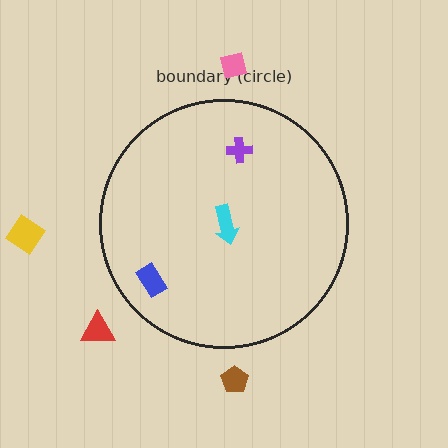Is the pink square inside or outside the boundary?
Outside.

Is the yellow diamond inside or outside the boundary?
Outside.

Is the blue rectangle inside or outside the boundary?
Inside.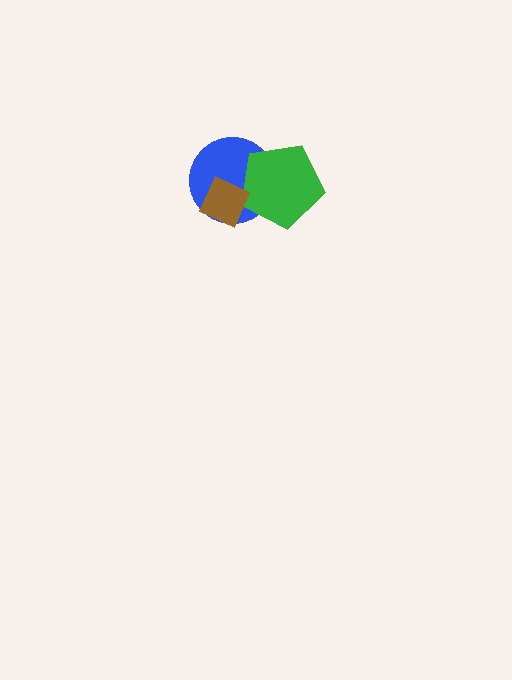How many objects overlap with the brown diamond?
2 objects overlap with the brown diamond.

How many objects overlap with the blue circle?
2 objects overlap with the blue circle.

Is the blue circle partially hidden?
Yes, it is partially covered by another shape.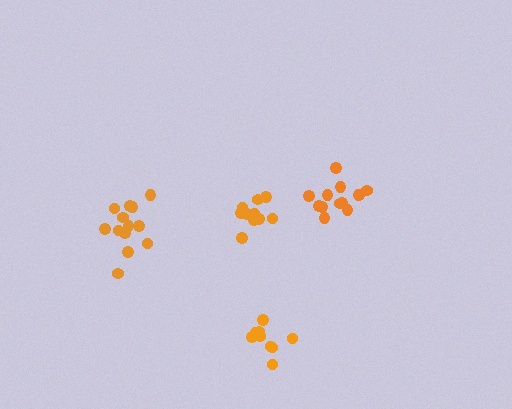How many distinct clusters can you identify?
There are 4 distinct clusters.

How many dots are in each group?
Group 1: 13 dots, Group 2: 13 dots, Group 3: 10 dots, Group 4: 9 dots (45 total).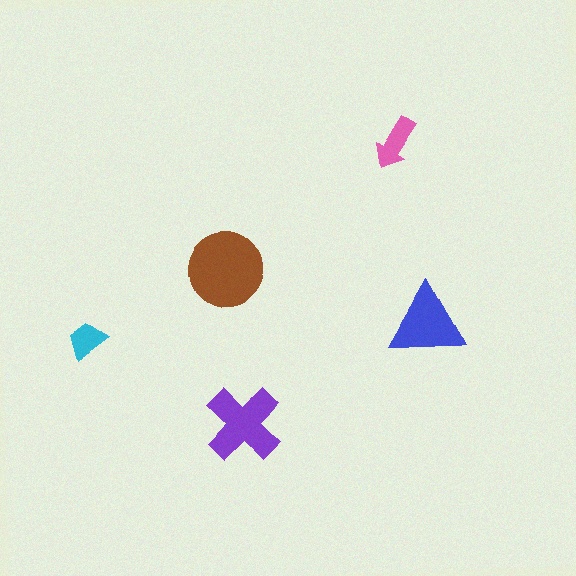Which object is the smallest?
The cyan trapezoid.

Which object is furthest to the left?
The cyan trapezoid is leftmost.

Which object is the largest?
The brown circle.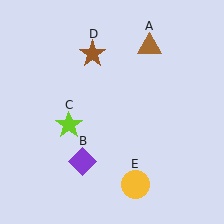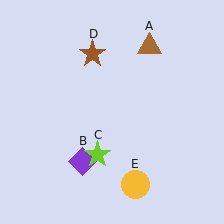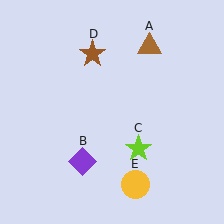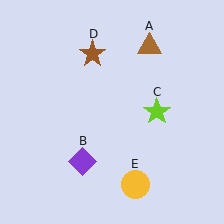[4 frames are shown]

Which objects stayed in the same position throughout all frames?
Brown triangle (object A) and purple diamond (object B) and brown star (object D) and yellow circle (object E) remained stationary.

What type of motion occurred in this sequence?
The lime star (object C) rotated counterclockwise around the center of the scene.